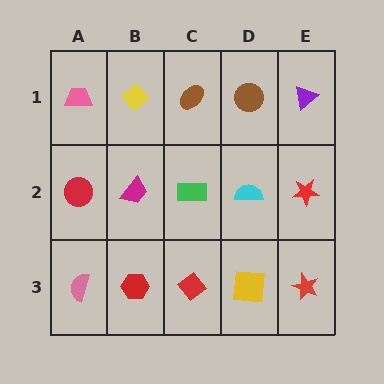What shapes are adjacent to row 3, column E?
A red star (row 2, column E), a yellow square (row 3, column D).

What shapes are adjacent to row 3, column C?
A green rectangle (row 2, column C), a red hexagon (row 3, column B), a yellow square (row 3, column D).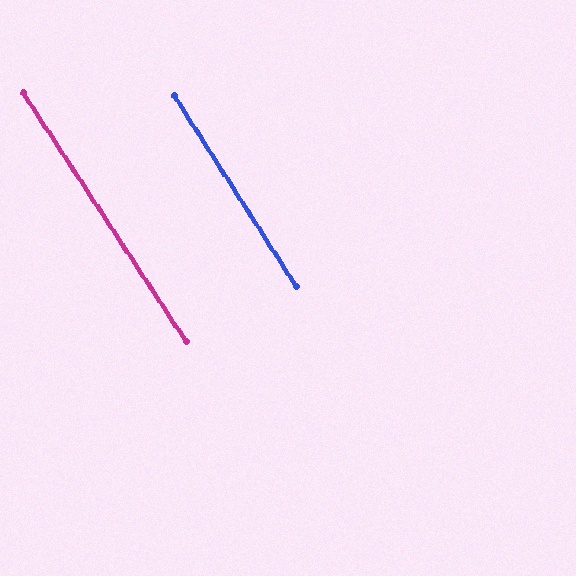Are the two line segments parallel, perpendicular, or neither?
Parallel — their directions differ by only 0.7°.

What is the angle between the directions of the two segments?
Approximately 1 degree.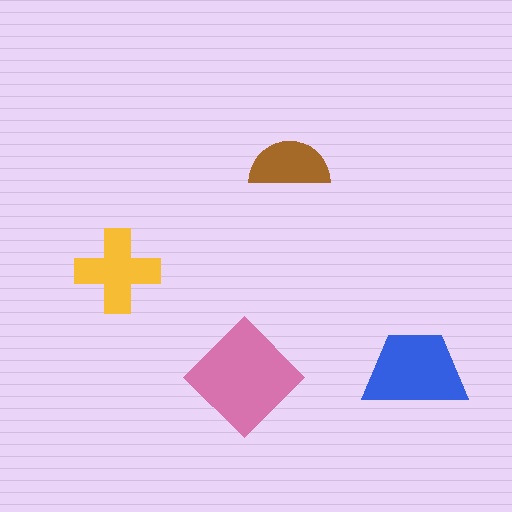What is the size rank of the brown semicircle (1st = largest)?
4th.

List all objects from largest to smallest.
The pink diamond, the blue trapezoid, the yellow cross, the brown semicircle.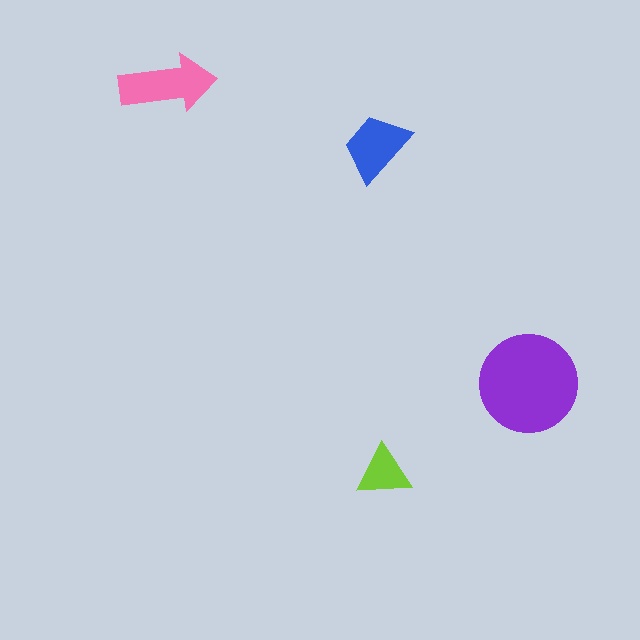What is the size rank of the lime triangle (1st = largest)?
4th.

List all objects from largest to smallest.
The purple circle, the pink arrow, the blue trapezoid, the lime triangle.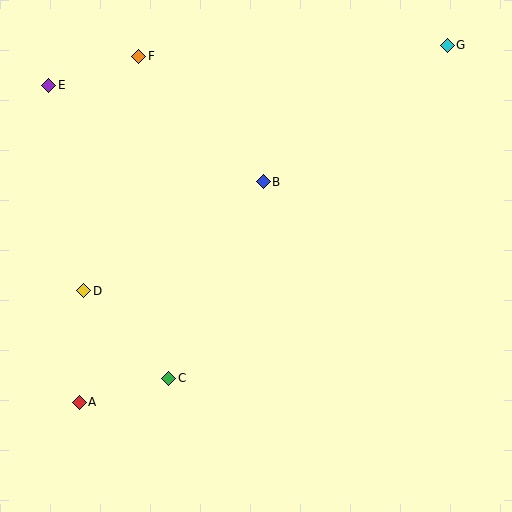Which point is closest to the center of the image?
Point B at (263, 182) is closest to the center.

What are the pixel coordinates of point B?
Point B is at (263, 182).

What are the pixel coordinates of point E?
Point E is at (49, 86).